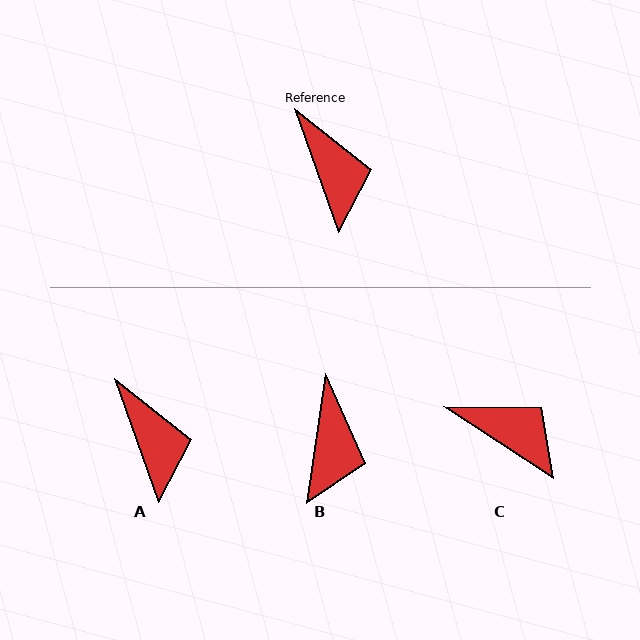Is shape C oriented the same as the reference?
No, it is off by about 37 degrees.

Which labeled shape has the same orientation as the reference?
A.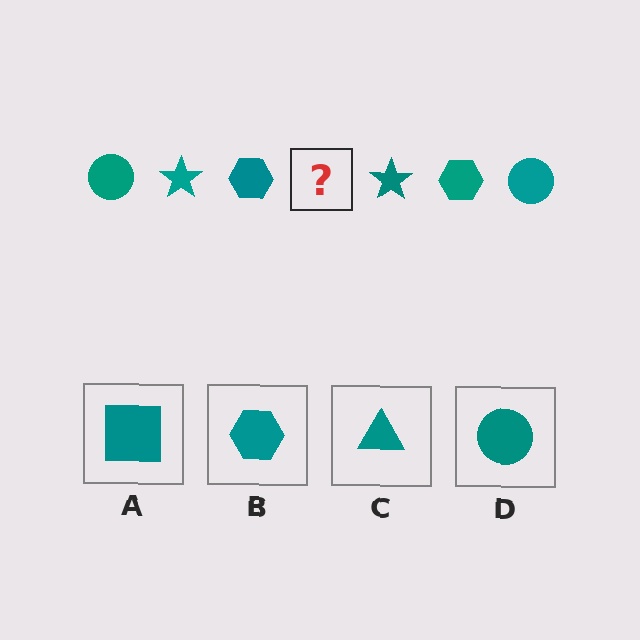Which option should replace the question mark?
Option D.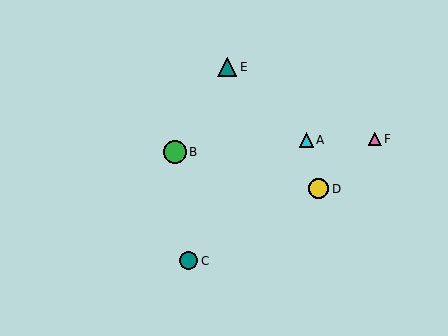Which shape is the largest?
The green circle (labeled B) is the largest.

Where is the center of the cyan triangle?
The center of the cyan triangle is at (306, 140).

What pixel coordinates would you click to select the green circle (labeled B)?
Click at (175, 152) to select the green circle B.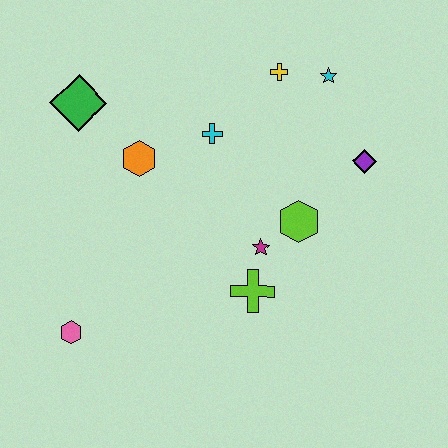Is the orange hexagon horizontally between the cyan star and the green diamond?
Yes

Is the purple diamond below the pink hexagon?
No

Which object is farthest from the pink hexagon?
The cyan star is farthest from the pink hexagon.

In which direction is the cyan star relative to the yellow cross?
The cyan star is to the right of the yellow cross.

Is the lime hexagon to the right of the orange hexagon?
Yes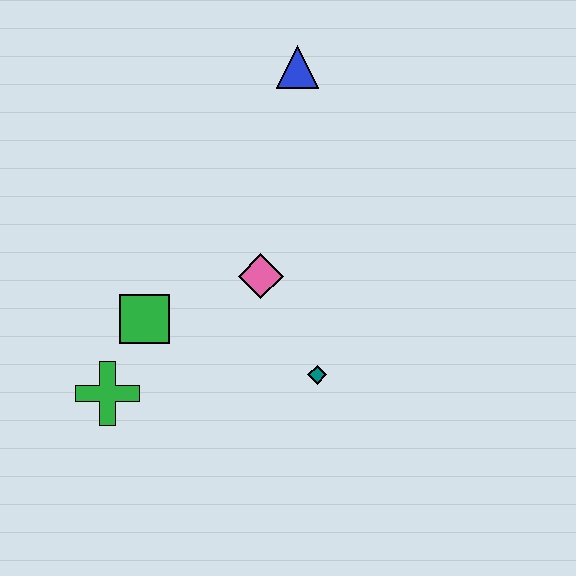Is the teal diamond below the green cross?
No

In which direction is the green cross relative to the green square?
The green cross is below the green square.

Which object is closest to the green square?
The green cross is closest to the green square.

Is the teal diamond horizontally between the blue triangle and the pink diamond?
No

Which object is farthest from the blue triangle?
The green cross is farthest from the blue triangle.